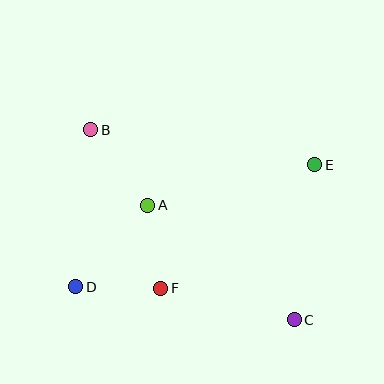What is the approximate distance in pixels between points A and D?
The distance between A and D is approximately 109 pixels.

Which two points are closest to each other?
Points A and F are closest to each other.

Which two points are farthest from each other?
Points B and C are farthest from each other.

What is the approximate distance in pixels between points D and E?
The distance between D and E is approximately 268 pixels.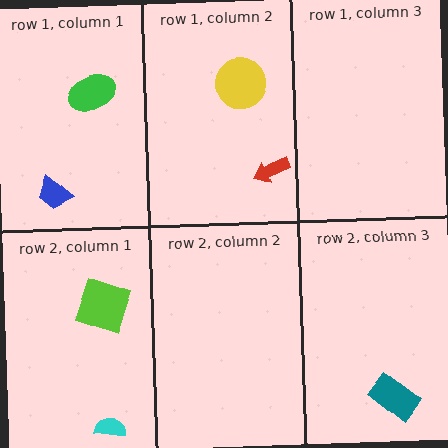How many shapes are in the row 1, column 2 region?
2.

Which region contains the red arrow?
The row 1, column 2 region.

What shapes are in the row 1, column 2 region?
The yellow circle, the red arrow.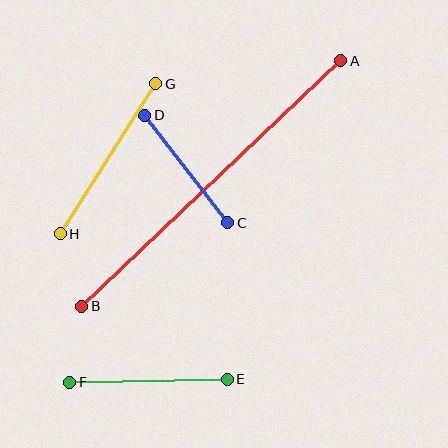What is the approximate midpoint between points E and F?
The midpoint is at approximately (149, 381) pixels.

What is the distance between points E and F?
The distance is approximately 157 pixels.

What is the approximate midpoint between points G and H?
The midpoint is at approximately (108, 159) pixels.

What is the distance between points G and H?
The distance is approximately 178 pixels.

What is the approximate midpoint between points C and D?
The midpoint is at approximately (186, 169) pixels.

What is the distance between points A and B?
The distance is approximately 357 pixels.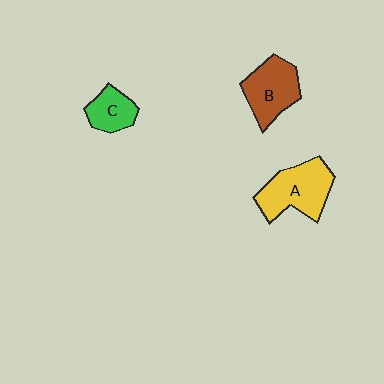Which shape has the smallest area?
Shape C (green).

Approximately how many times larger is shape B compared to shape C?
Approximately 1.6 times.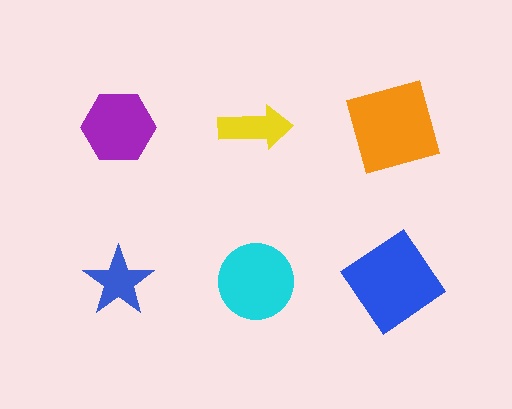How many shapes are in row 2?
3 shapes.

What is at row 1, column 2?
A yellow arrow.